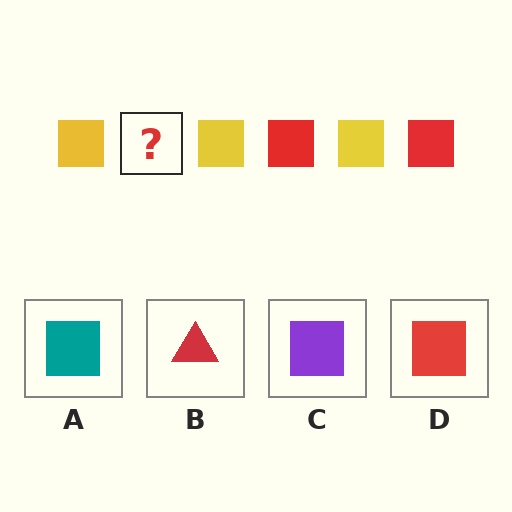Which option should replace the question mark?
Option D.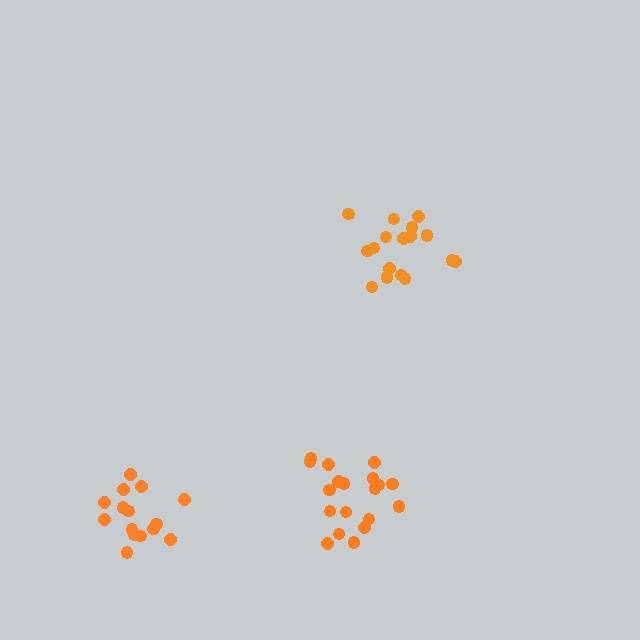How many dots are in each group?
Group 1: 17 dots, Group 2: 15 dots, Group 3: 19 dots (51 total).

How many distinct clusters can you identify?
There are 3 distinct clusters.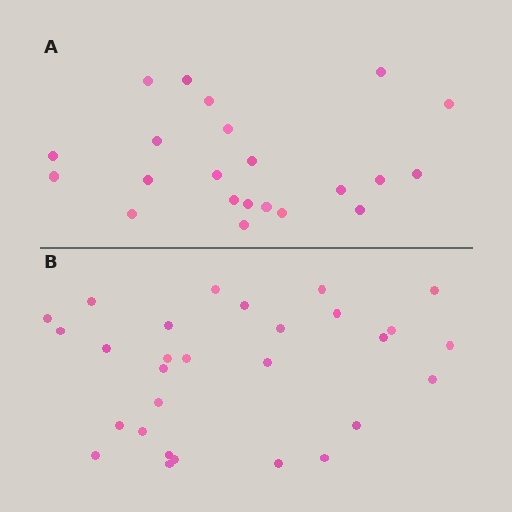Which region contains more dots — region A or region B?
Region B (the bottom region) has more dots.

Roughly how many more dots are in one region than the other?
Region B has roughly 8 or so more dots than region A.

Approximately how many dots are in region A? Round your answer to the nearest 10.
About 20 dots. (The exact count is 22, which rounds to 20.)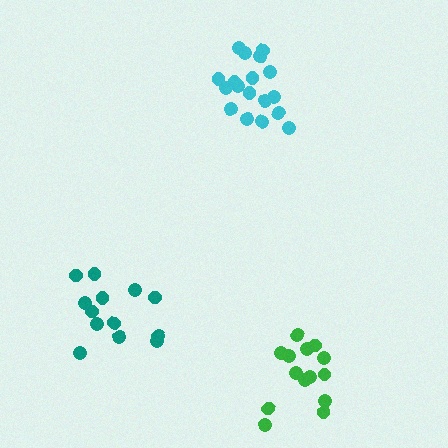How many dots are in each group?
Group 1: 18 dots, Group 2: 13 dots, Group 3: 14 dots (45 total).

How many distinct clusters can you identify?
There are 3 distinct clusters.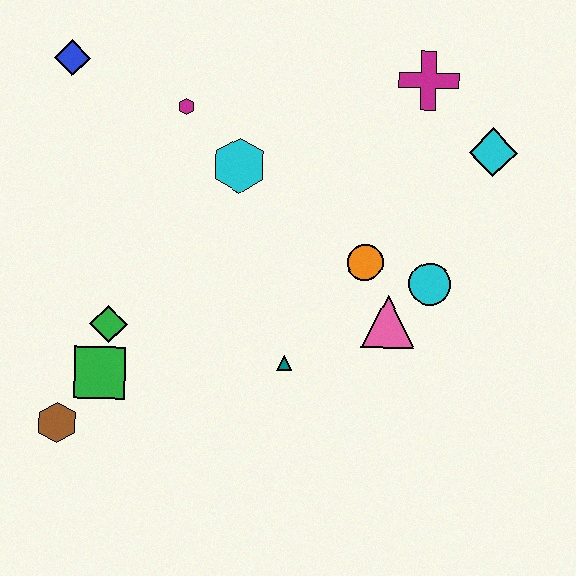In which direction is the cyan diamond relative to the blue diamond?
The cyan diamond is to the right of the blue diamond.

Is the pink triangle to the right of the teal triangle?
Yes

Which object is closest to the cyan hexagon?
The magenta hexagon is closest to the cyan hexagon.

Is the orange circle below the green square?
No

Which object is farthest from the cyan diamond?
The brown hexagon is farthest from the cyan diamond.